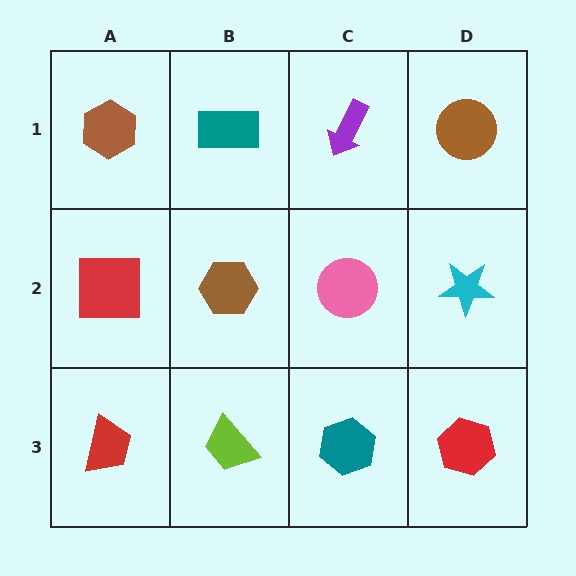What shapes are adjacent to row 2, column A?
A brown hexagon (row 1, column A), a red trapezoid (row 3, column A), a brown hexagon (row 2, column B).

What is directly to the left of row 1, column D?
A purple arrow.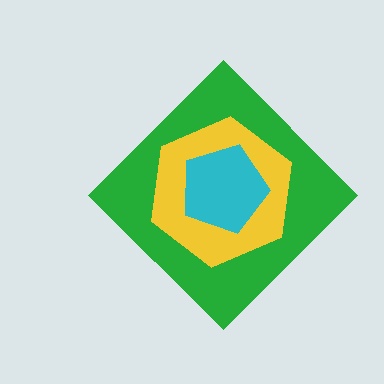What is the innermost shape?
The cyan pentagon.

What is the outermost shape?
The green diamond.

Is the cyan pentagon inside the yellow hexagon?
Yes.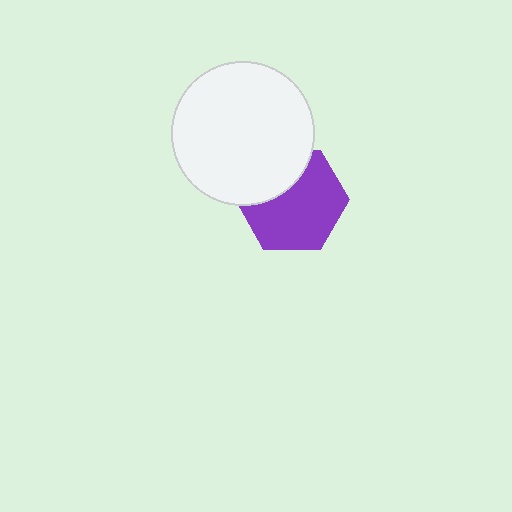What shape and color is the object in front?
The object in front is a white circle.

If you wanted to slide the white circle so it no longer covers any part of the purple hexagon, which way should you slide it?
Slide it up — that is the most direct way to separate the two shapes.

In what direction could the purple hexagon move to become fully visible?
The purple hexagon could move down. That would shift it out from behind the white circle entirely.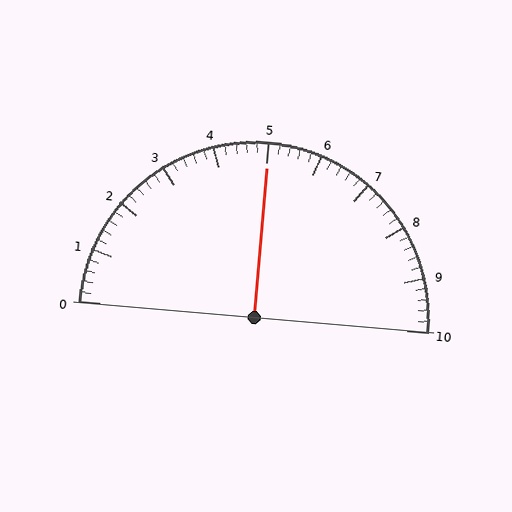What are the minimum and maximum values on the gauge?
The gauge ranges from 0 to 10.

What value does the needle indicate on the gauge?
The needle indicates approximately 5.0.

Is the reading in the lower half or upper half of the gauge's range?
The reading is in the upper half of the range (0 to 10).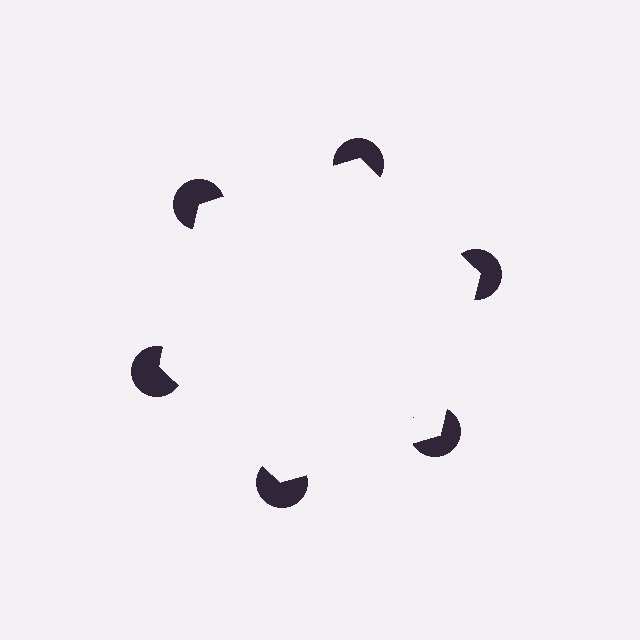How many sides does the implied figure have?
6 sides.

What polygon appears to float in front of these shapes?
An illusory hexagon — its edges are inferred from the aligned wedge cuts in the pac-man discs, not physically drawn.